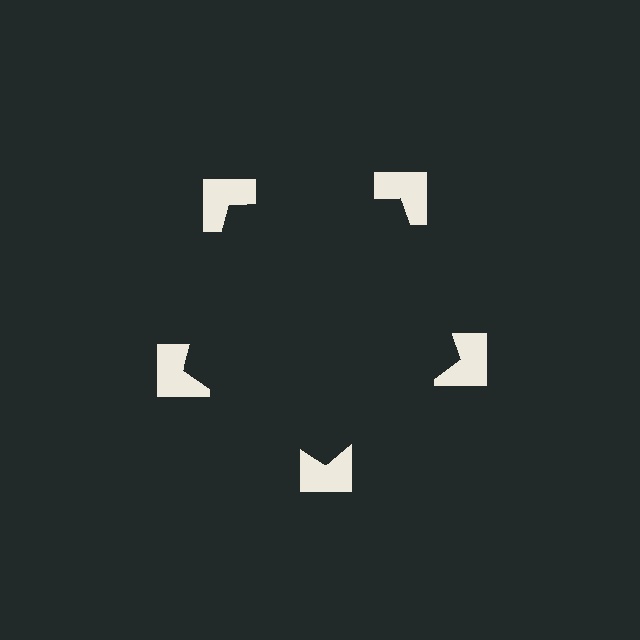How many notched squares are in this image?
There are 5 — one at each vertex of the illusory pentagon.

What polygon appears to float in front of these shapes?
An illusory pentagon — its edges are inferred from the aligned wedge cuts in the notched squares, not physically drawn.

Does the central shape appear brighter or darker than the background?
It typically appears slightly darker than the background, even though no actual brightness change is drawn.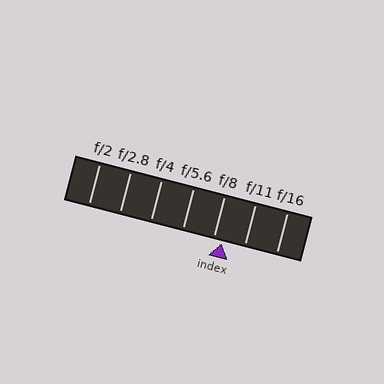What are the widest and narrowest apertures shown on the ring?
The widest aperture shown is f/2 and the narrowest is f/16.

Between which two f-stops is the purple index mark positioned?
The index mark is between f/8 and f/11.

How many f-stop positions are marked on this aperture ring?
There are 7 f-stop positions marked.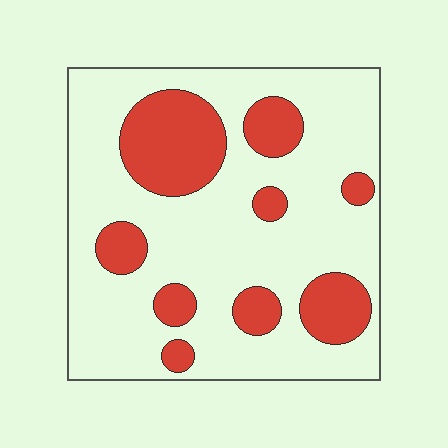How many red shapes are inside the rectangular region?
9.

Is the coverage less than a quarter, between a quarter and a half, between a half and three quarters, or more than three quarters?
Between a quarter and a half.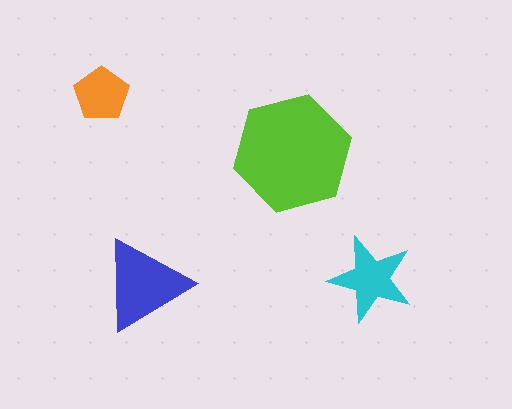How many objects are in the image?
There are 4 objects in the image.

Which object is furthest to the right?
The cyan star is rightmost.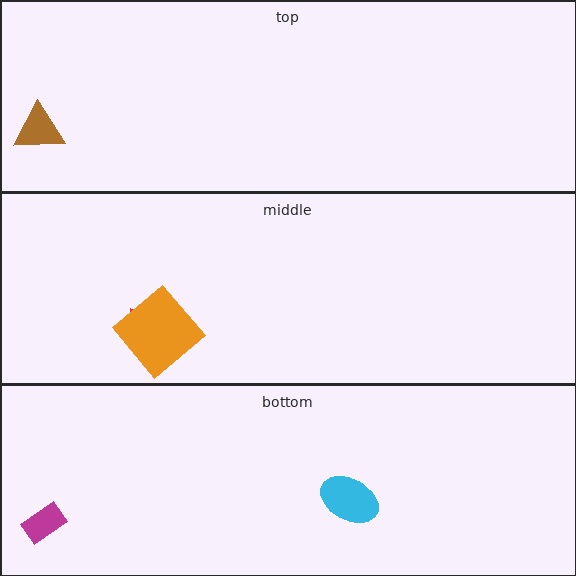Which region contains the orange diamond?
The middle region.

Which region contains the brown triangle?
The top region.